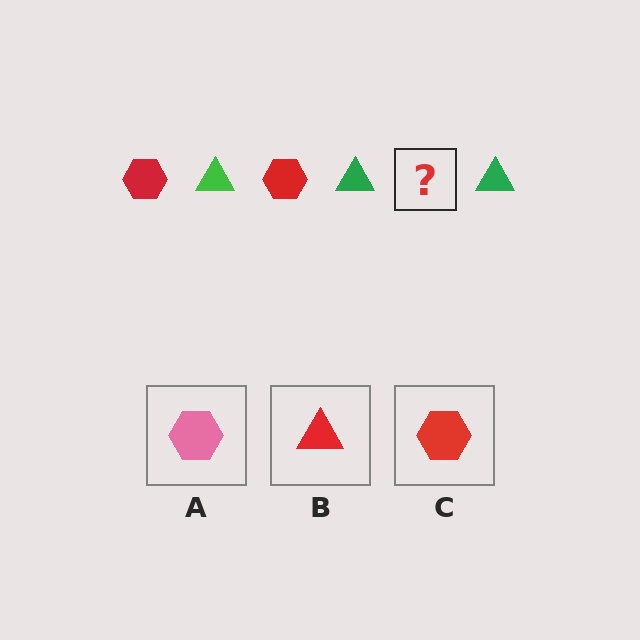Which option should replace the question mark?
Option C.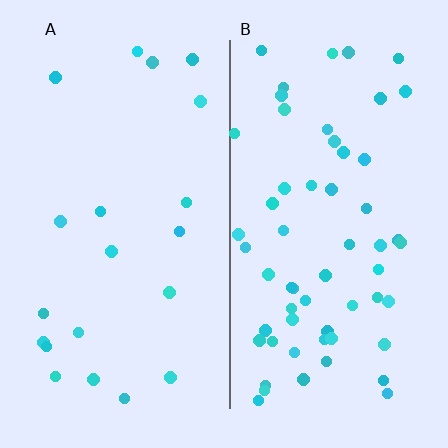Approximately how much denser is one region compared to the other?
Approximately 2.9× — region B over region A.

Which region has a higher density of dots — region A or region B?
B (the right).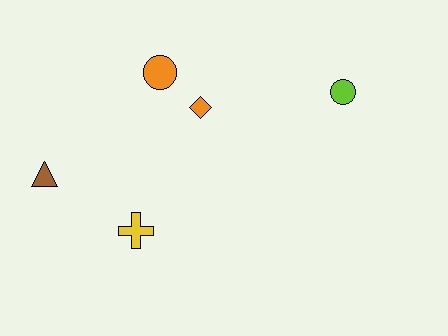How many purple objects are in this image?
There are no purple objects.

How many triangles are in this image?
There is 1 triangle.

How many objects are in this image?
There are 5 objects.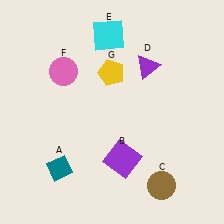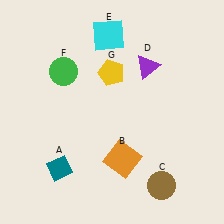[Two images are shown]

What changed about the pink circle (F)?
In Image 1, F is pink. In Image 2, it changed to green.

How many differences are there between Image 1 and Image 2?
There are 2 differences between the two images.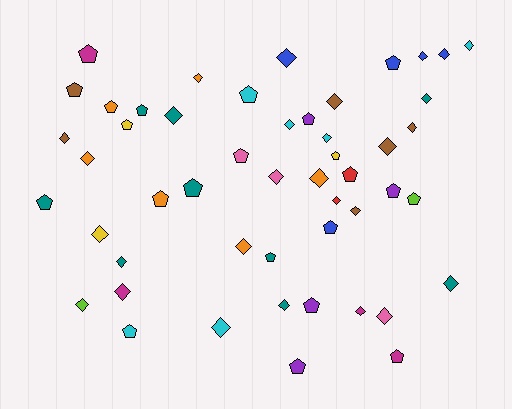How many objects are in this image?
There are 50 objects.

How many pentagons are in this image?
There are 22 pentagons.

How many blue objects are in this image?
There are 5 blue objects.